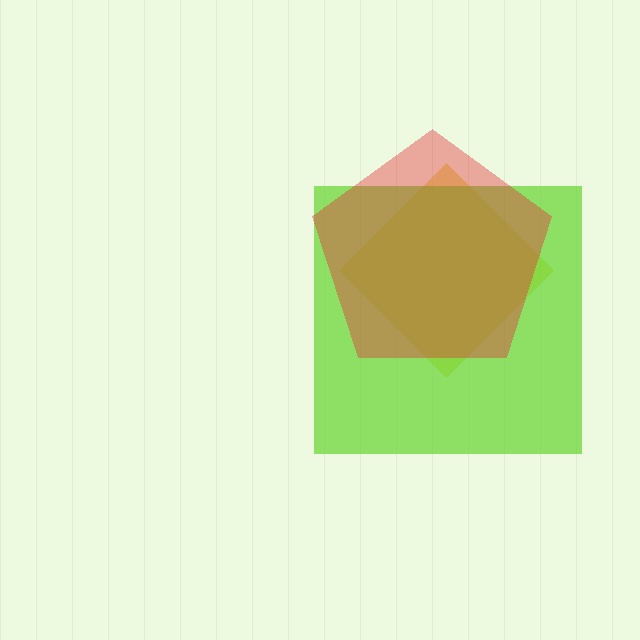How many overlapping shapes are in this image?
There are 3 overlapping shapes in the image.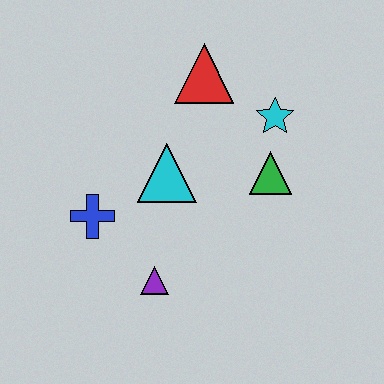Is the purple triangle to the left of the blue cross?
No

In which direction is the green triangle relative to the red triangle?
The green triangle is below the red triangle.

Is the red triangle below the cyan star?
No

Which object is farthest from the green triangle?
The blue cross is farthest from the green triangle.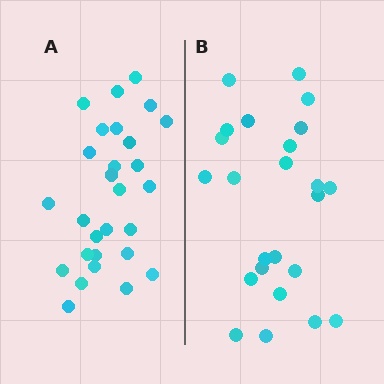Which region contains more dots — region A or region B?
Region A (the left region) has more dots.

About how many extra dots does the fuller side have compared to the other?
Region A has about 4 more dots than region B.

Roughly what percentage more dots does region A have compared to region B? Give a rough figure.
About 15% more.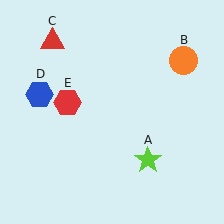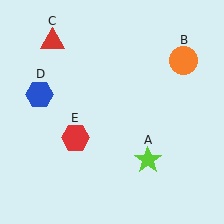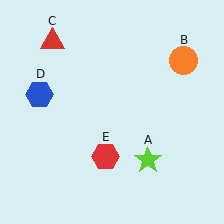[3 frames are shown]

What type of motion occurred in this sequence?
The red hexagon (object E) rotated counterclockwise around the center of the scene.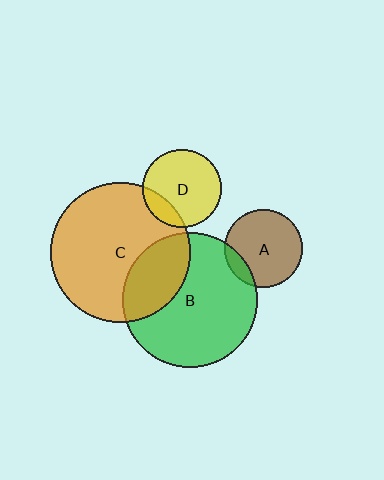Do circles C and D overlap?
Yes.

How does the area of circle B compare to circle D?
Approximately 3.0 times.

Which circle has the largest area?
Circle C (orange).